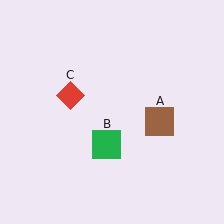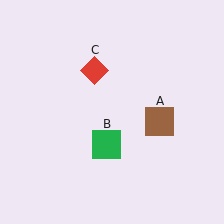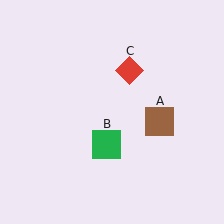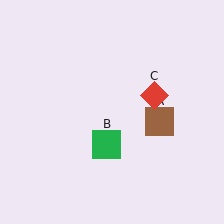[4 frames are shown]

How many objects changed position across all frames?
1 object changed position: red diamond (object C).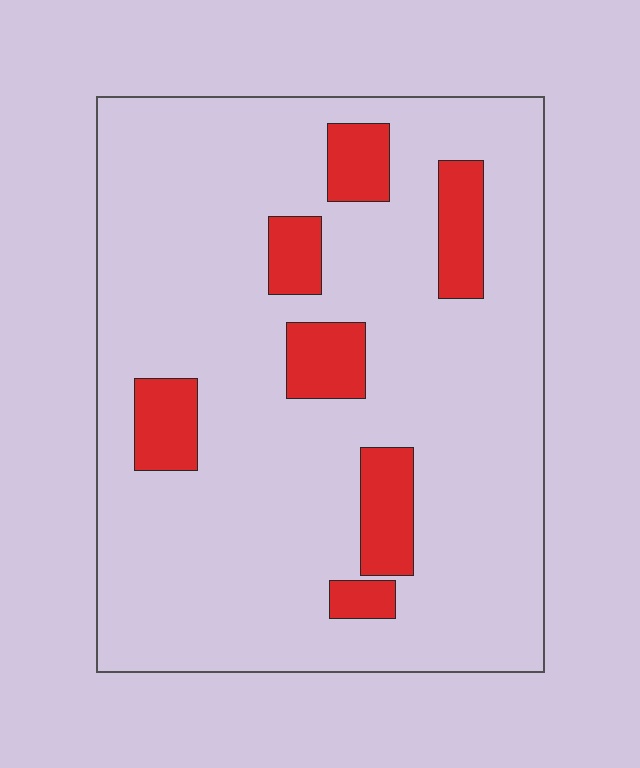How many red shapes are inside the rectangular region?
7.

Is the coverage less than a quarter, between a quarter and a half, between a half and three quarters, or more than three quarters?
Less than a quarter.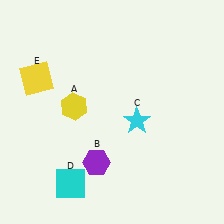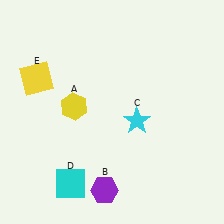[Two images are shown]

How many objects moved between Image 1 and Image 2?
1 object moved between the two images.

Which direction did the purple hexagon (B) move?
The purple hexagon (B) moved down.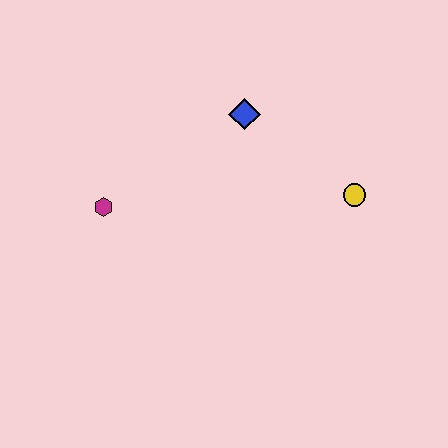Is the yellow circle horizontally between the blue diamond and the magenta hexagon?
No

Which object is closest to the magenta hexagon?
The blue diamond is closest to the magenta hexagon.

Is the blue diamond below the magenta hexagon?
No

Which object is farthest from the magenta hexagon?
The yellow circle is farthest from the magenta hexagon.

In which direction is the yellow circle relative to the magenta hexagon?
The yellow circle is to the right of the magenta hexagon.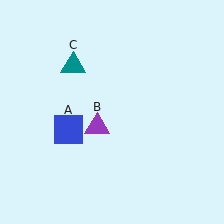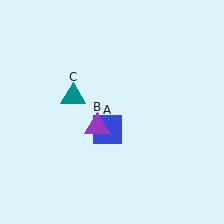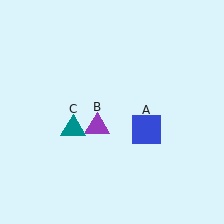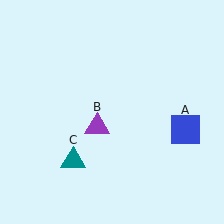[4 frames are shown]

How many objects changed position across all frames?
2 objects changed position: blue square (object A), teal triangle (object C).